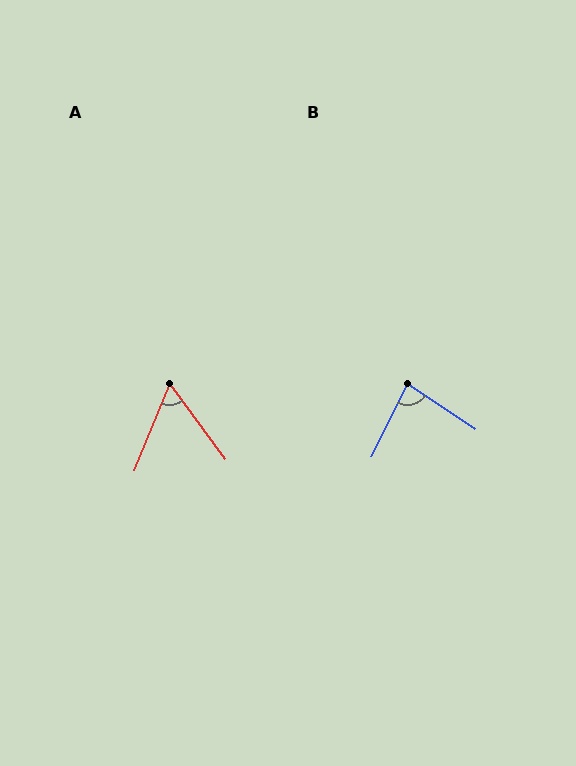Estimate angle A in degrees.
Approximately 59 degrees.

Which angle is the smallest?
A, at approximately 59 degrees.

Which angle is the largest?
B, at approximately 83 degrees.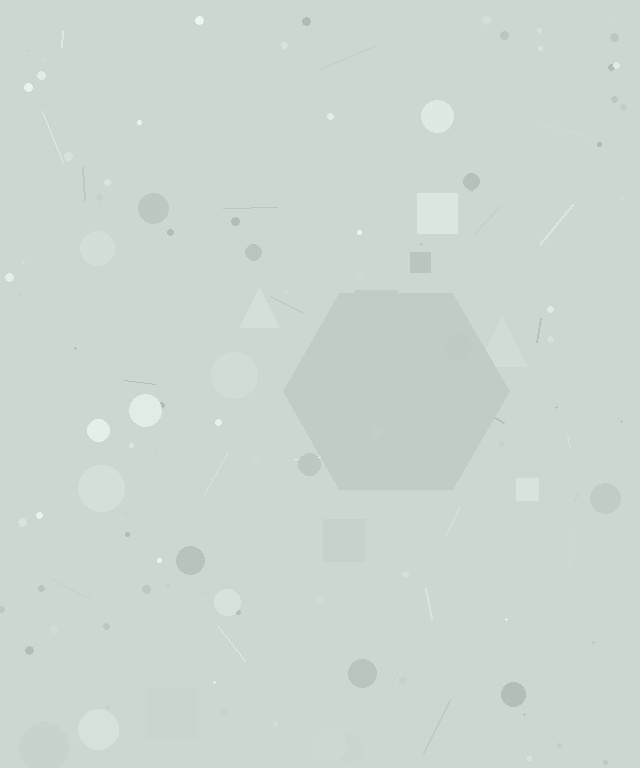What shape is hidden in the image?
A hexagon is hidden in the image.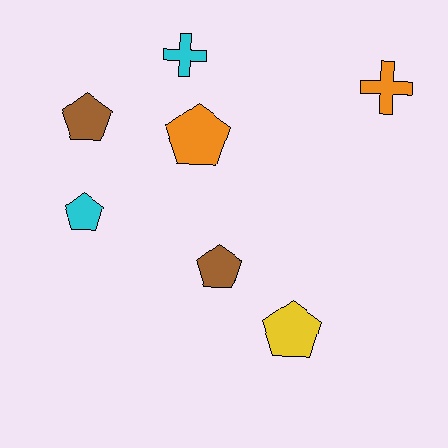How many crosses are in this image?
There are 2 crosses.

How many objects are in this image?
There are 7 objects.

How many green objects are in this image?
There are no green objects.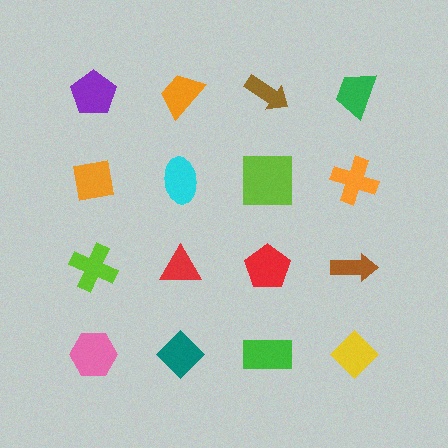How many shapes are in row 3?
4 shapes.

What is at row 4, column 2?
A teal diamond.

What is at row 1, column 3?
A brown arrow.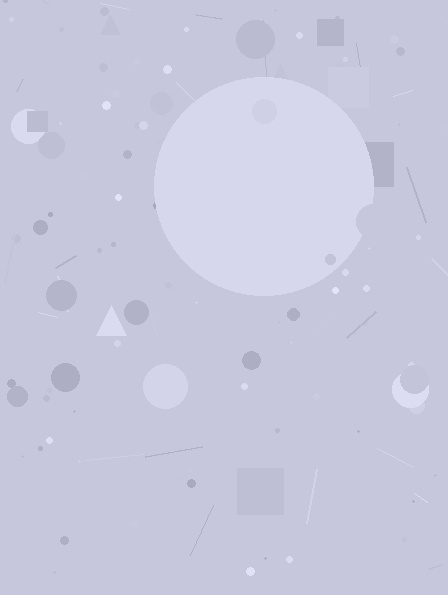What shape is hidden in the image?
A circle is hidden in the image.